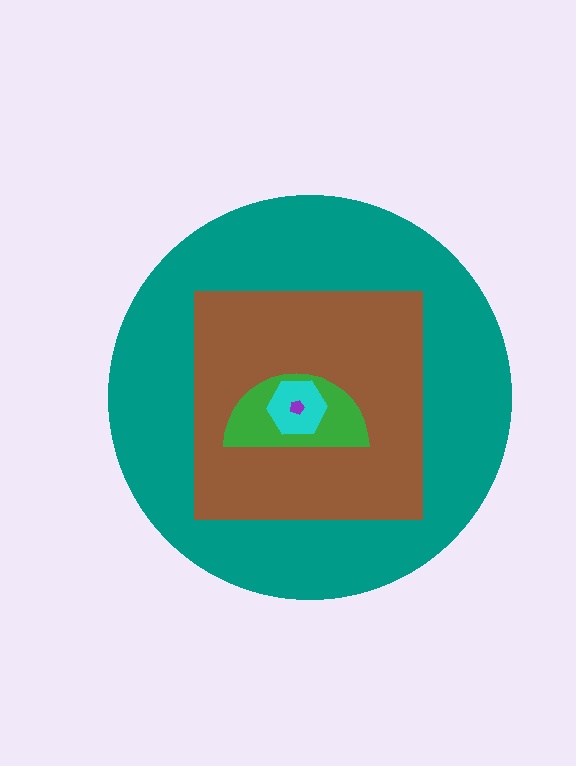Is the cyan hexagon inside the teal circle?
Yes.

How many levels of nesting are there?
5.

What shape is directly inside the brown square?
The green semicircle.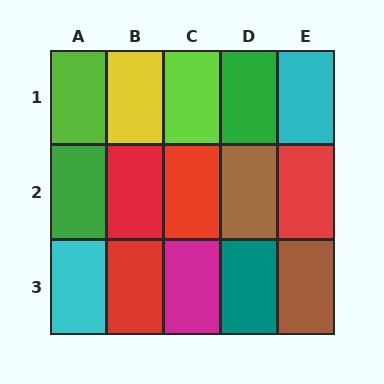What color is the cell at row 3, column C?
Magenta.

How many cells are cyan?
2 cells are cyan.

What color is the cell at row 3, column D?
Teal.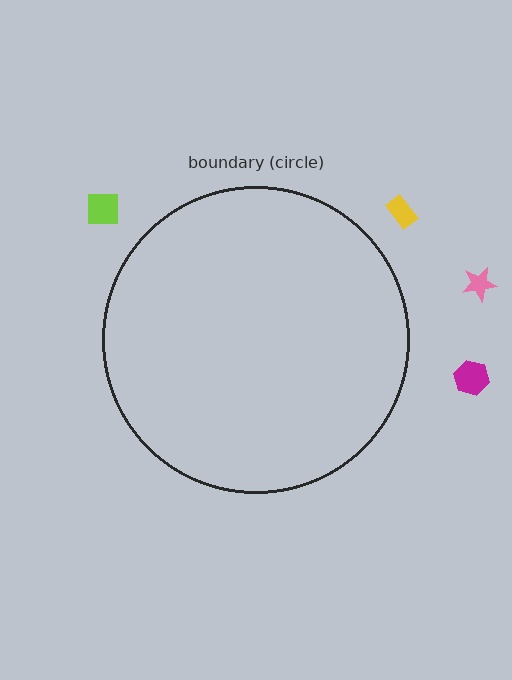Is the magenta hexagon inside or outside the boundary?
Outside.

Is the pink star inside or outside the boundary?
Outside.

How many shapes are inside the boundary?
0 inside, 4 outside.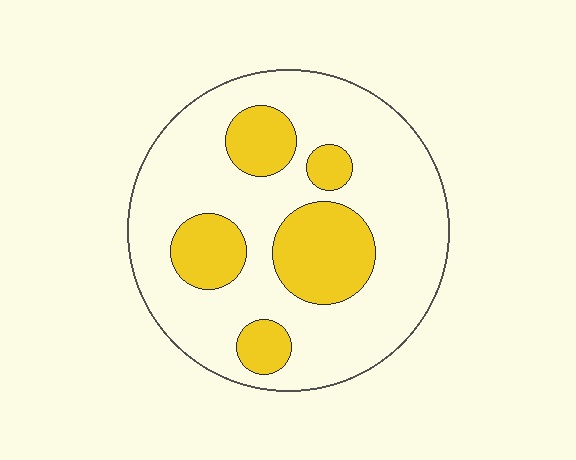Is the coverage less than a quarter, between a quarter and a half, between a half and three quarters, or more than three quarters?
Between a quarter and a half.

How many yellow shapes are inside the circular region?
5.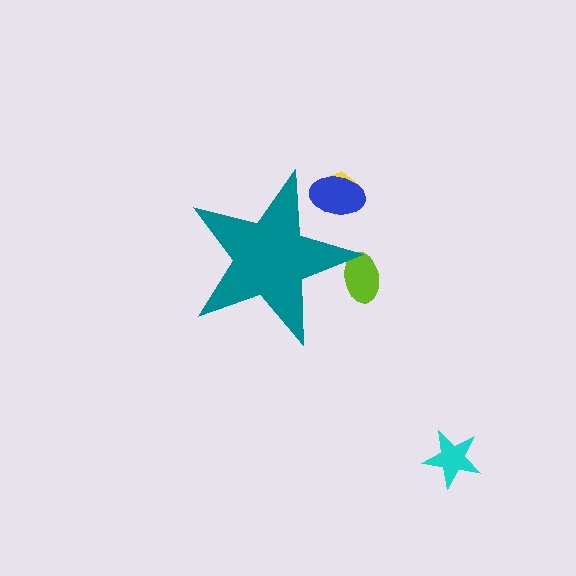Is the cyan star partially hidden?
No, the cyan star is fully visible.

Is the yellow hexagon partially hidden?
Yes, the yellow hexagon is partially hidden behind the teal star.